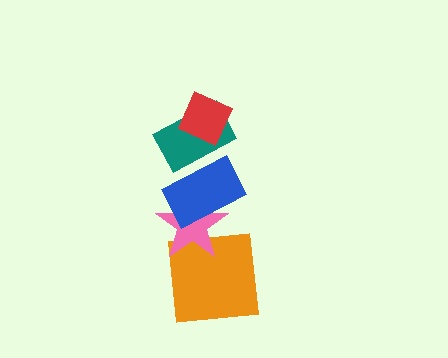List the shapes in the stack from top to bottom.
From top to bottom: the red diamond, the teal rectangle, the blue rectangle, the pink star, the orange square.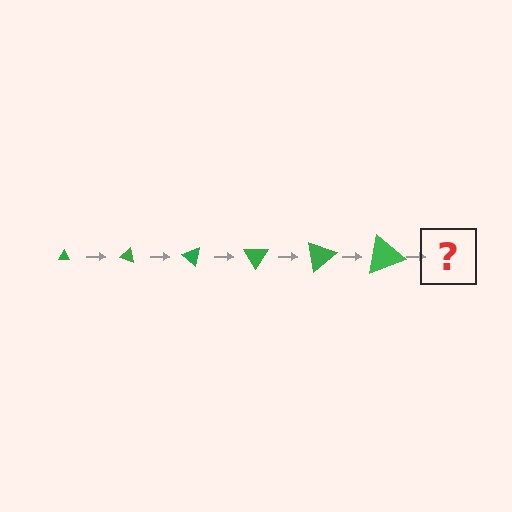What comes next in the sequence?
The next element should be a triangle, larger than the previous one and rotated 120 degrees from the start.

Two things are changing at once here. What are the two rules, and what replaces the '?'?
The two rules are that the triangle grows larger each step and it rotates 20 degrees each step. The '?' should be a triangle, larger than the previous one and rotated 120 degrees from the start.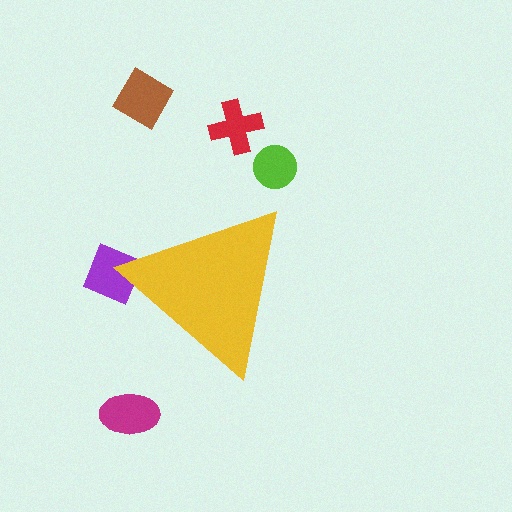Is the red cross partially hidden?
No, the red cross is fully visible.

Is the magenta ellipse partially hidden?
No, the magenta ellipse is fully visible.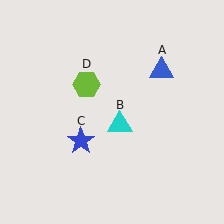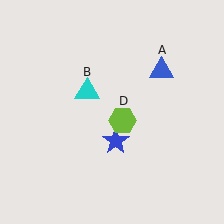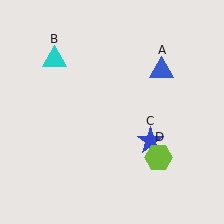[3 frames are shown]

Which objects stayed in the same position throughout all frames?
Blue triangle (object A) remained stationary.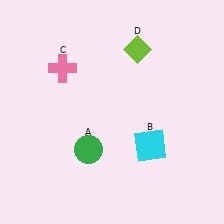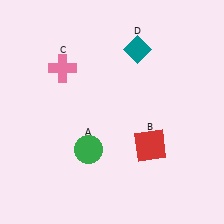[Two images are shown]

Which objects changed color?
B changed from cyan to red. D changed from lime to teal.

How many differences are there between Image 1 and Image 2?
There are 2 differences between the two images.